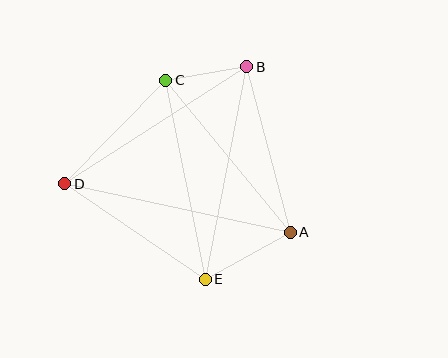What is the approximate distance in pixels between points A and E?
The distance between A and E is approximately 97 pixels.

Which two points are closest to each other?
Points B and C are closest to each other.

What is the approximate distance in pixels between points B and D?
The distance between B and D is approximately 216 pixels.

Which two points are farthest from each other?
Points A and D are farthest from each other.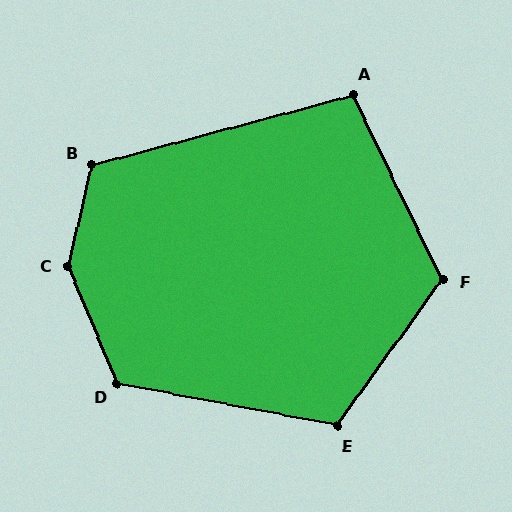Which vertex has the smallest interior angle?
A, at approximately 101 degrees.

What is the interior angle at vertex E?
Approximately 115 degrees (obtuse).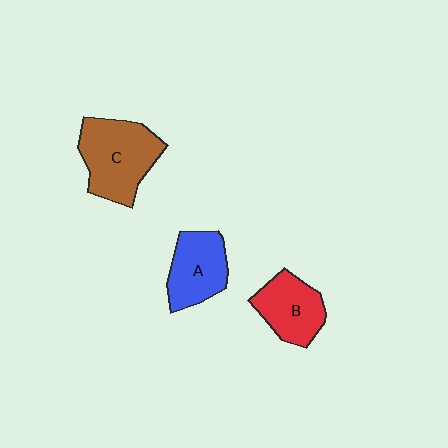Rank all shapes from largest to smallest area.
From largest to smallest: C (brown), A (blue), B (red).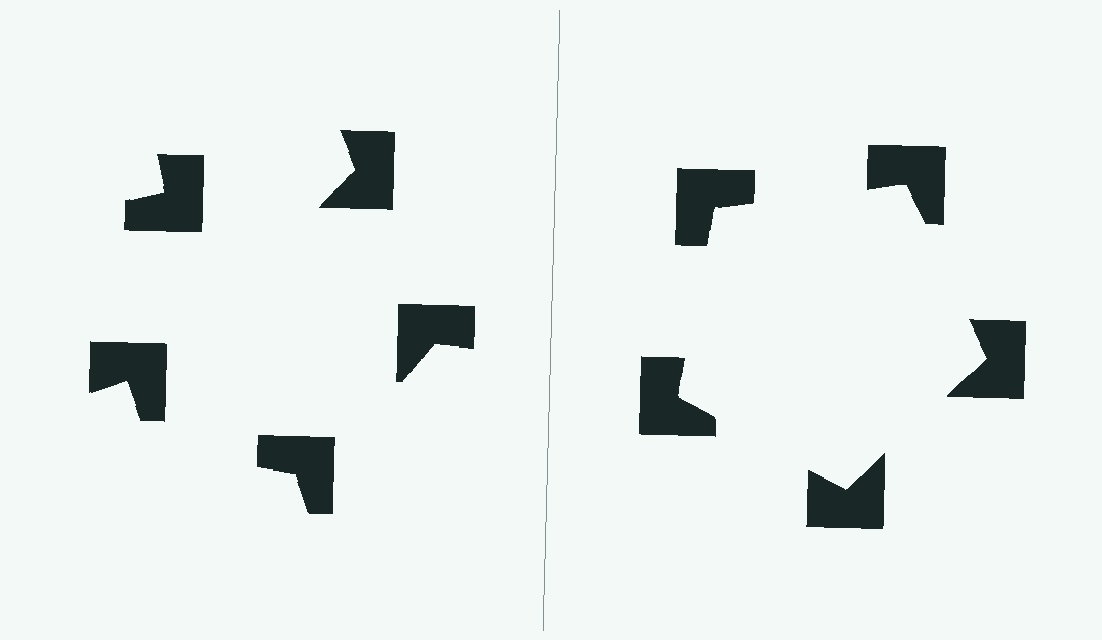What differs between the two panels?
The notched squares are positioned identically on both sides; only the wedge orientations differ. On the right they align to a pentagon; on the left they are misaligned.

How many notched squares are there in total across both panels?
10 — 5 on each side.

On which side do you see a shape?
An illusory pentagon appears on the right side. On the left side the wedge cuts are rotated, so no coherent shape forms.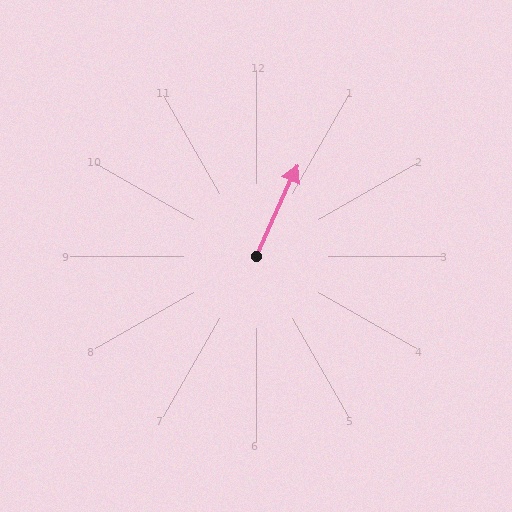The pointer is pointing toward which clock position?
Roughly 1 o'clock.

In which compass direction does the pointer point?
Northeast.